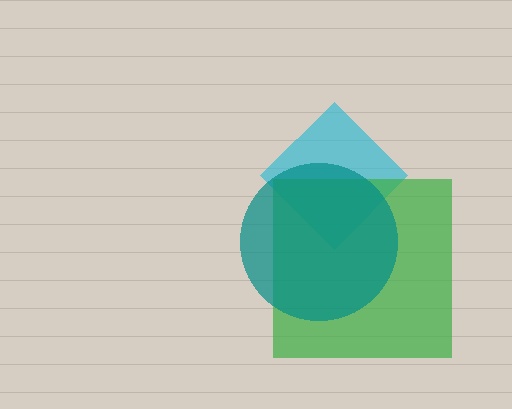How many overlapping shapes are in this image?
There are 3 overlapping shapes in the image.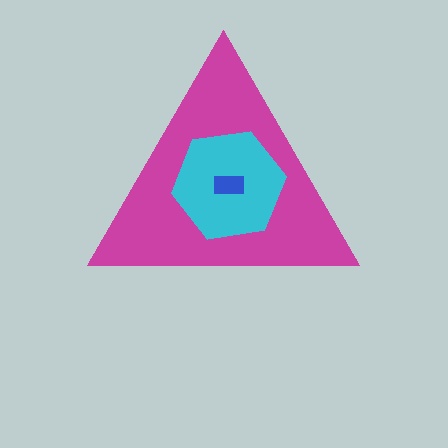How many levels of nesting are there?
3.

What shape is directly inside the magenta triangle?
The cyan hexagon.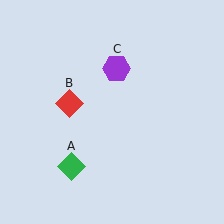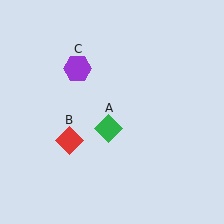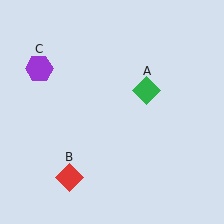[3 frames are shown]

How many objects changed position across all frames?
3 objects changed position: green diamond (object A), red diamond (object B), purple hexagon (object C).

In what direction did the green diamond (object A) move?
The green diamond (object A) moved up and to the right.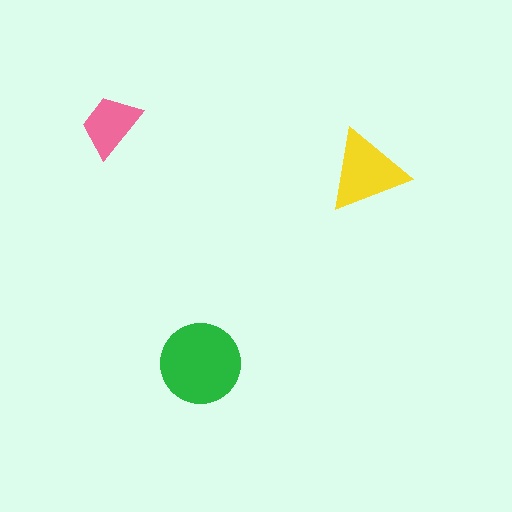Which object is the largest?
The green circle.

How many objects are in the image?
There are 3 objects in the image.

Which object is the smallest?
The pink trapezoid.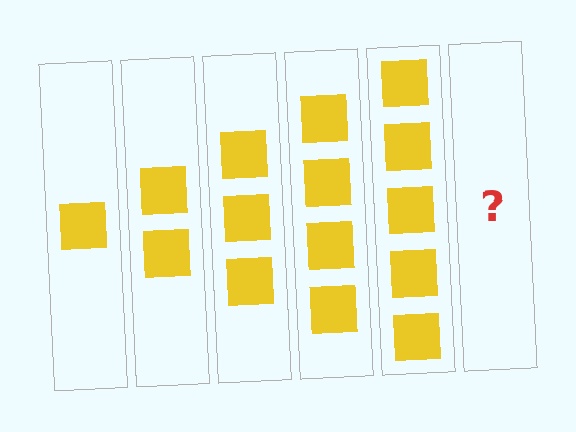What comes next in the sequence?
The next element should be 6 squares.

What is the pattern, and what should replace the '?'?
The pattern is that each step adds one more square. The '?' should be 6 squares.